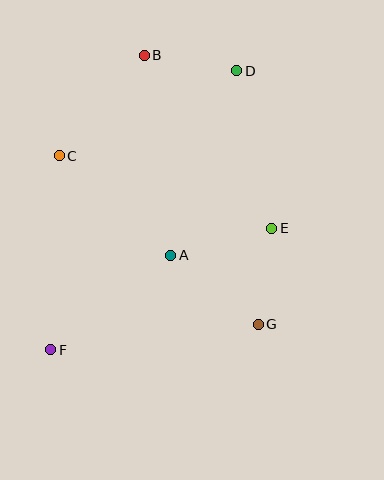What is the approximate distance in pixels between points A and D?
The distance between A and D is approximately 196 pixels.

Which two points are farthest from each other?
Points D and F are farthest from each other.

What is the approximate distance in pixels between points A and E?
The distance between A and E is approximately 104 pixels.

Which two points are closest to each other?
Points B and D are closest to each other.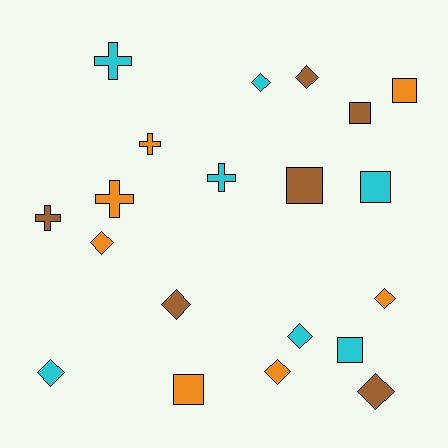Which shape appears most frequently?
Diamond, with 9 objects.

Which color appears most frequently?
Cyan, with 7 objects.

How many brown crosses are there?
There is 1 brown cross.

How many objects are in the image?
There are 20 objects.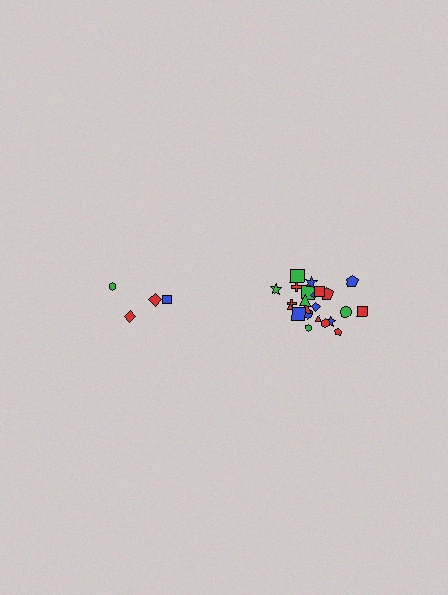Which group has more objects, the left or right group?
The right group.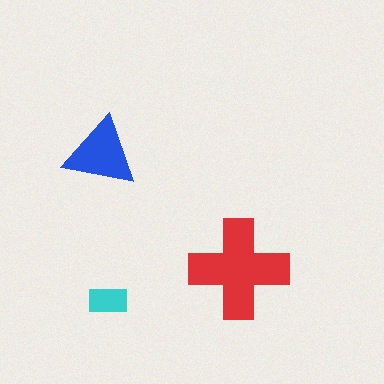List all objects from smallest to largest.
The cyan rectangle, the blue triangle, the red cross.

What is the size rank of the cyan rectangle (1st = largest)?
3rd.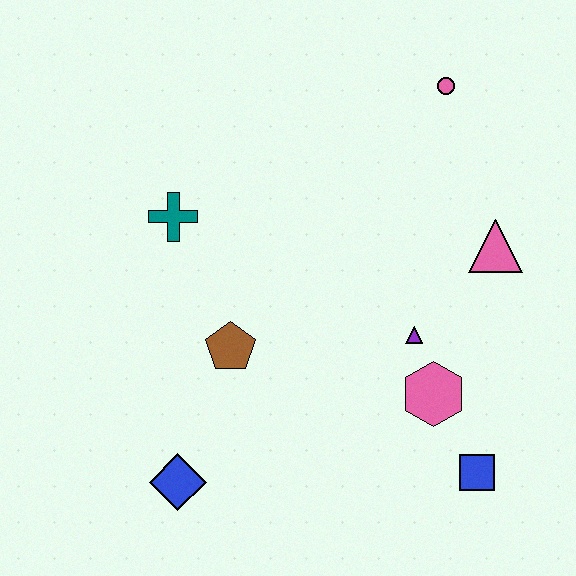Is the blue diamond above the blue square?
No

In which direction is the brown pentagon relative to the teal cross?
The brown pentagon is below the teal cross.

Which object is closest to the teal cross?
The brown pentagon is closest to the teal cross.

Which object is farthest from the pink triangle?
The blue diamond is farthest from the pink triangle.